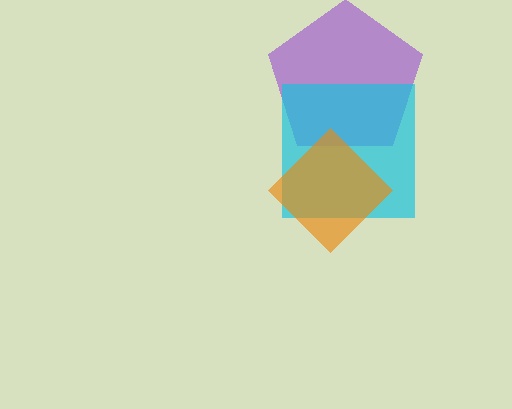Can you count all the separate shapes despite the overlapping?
Yes, there are 3 separate shapes.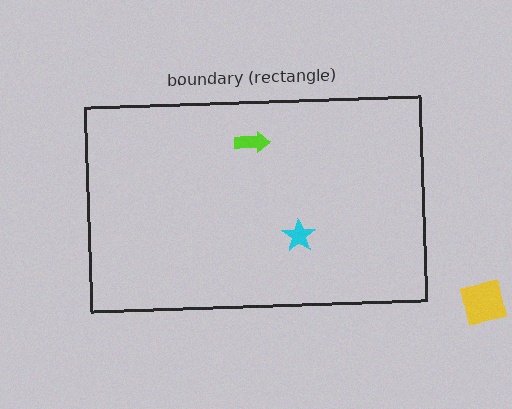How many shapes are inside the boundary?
2 inside, 1 outside.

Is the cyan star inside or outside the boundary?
Inside.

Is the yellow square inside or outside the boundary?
Outside.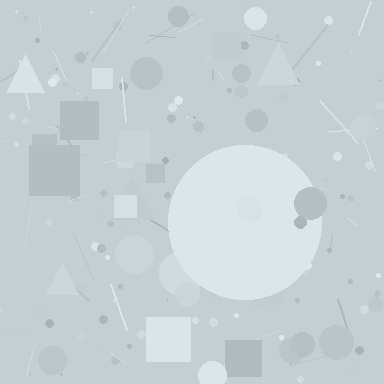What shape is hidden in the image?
A circle is hidden in the image.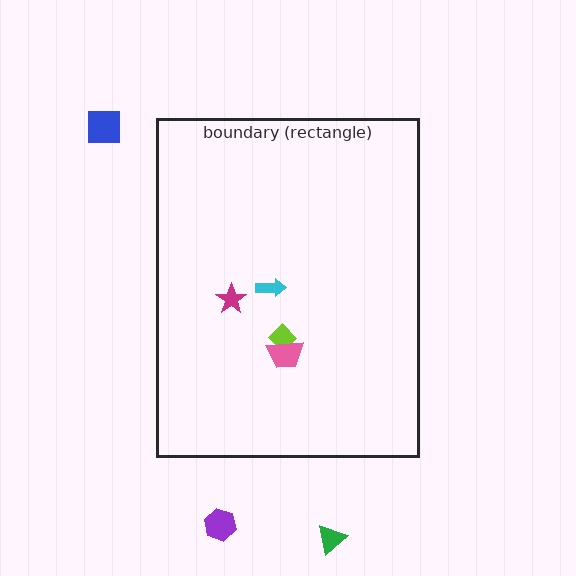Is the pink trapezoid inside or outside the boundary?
Inside.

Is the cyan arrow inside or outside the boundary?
Inside.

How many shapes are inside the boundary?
4 inside, 3 outside.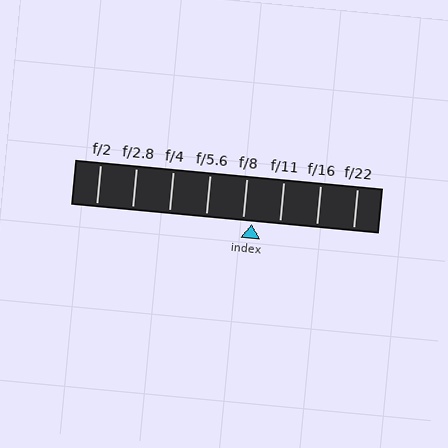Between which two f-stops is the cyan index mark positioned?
The index mark is between f/8 and f/11.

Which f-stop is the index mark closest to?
The index mark is closest to f/8.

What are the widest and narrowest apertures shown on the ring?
The widest aperture shown is f/2 and the narrowest is f/22.